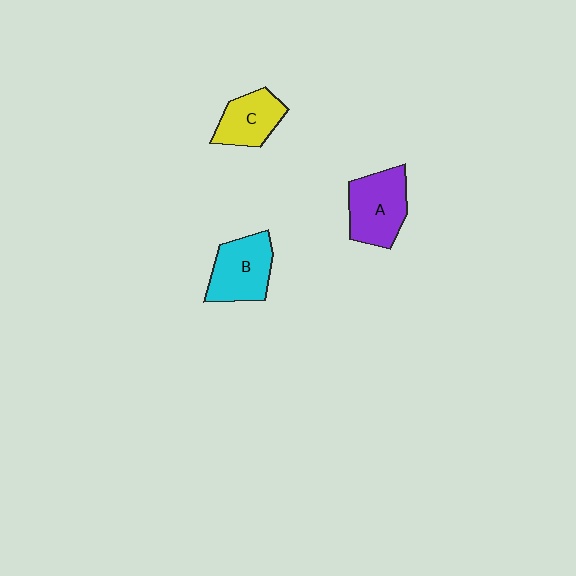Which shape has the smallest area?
Shape C (yellow).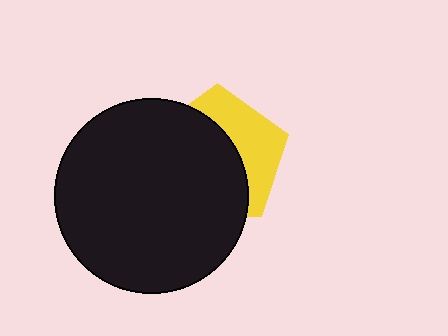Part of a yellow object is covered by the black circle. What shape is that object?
It is a pentagon.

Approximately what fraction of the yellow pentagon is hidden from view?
Roughly 62% of the yellow pentagon is hidden behind the black circle.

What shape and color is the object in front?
The object in front is a black circle.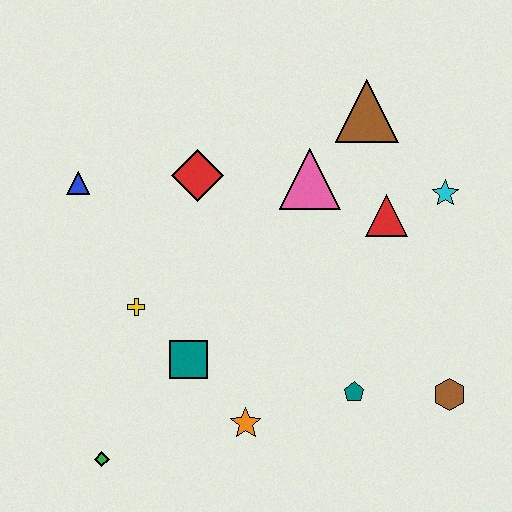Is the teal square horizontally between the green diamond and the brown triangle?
Yes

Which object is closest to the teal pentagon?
The brown hexagon is closest to the teal pentagon.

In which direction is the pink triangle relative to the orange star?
The pink triangle is above the orange star.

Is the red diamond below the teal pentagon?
No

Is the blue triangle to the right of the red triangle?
No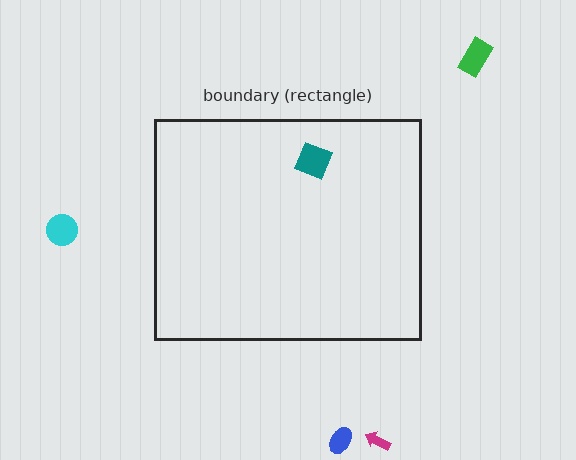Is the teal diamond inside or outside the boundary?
Inside.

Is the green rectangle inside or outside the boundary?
Outside.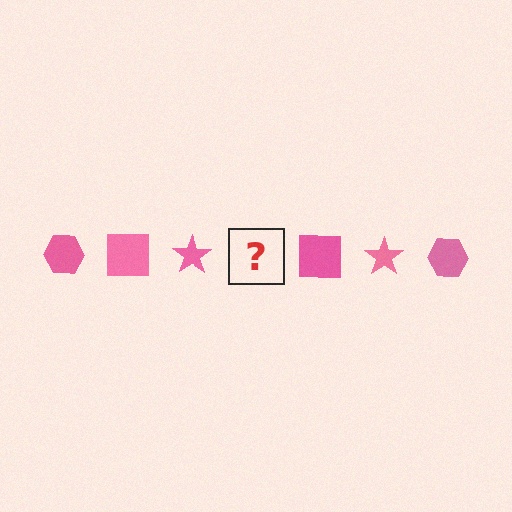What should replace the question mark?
The question mark should be replaced with a pink hexagon.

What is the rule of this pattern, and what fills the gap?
The rule is that the pattern cycles through hexagon, square, star shapes in pink. The gap should be filled with a pink hexagon.